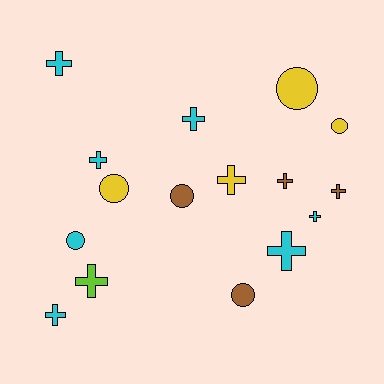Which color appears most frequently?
Cyan, with 7 objects.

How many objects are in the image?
There are 16 objects.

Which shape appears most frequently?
Cross, with 10 objects.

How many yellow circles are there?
There are 3 yellow circles.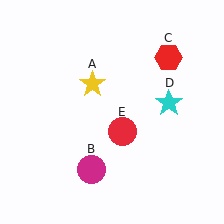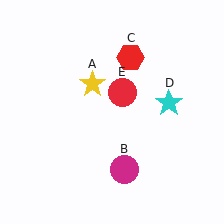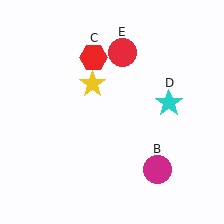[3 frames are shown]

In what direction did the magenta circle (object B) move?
The magenta circle (object B) moved right.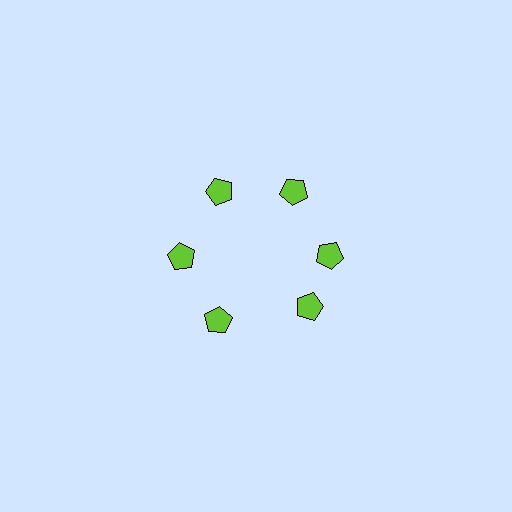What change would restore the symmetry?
The symmetry would be restored by rotating it back into even spacing with its neighbors so that all 6 pentagons sit at equal angles and equal distance from the center.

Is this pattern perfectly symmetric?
No. The 6 lime pentagons are arranged in a ring, but one element near the 5 o'clock position is rotated out of alignment along the ring, breaking the 6-fold rotational symmetry.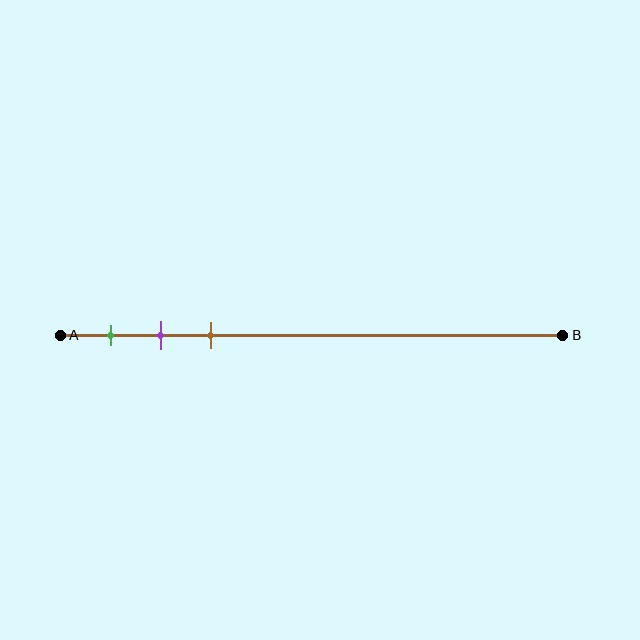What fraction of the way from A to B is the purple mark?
The purple mark is approximately 20% (0.2) of the way from A to B.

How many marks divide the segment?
There are 3 marks dividing the segment.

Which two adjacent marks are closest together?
The purple and brown marks are the closest adjacent pair.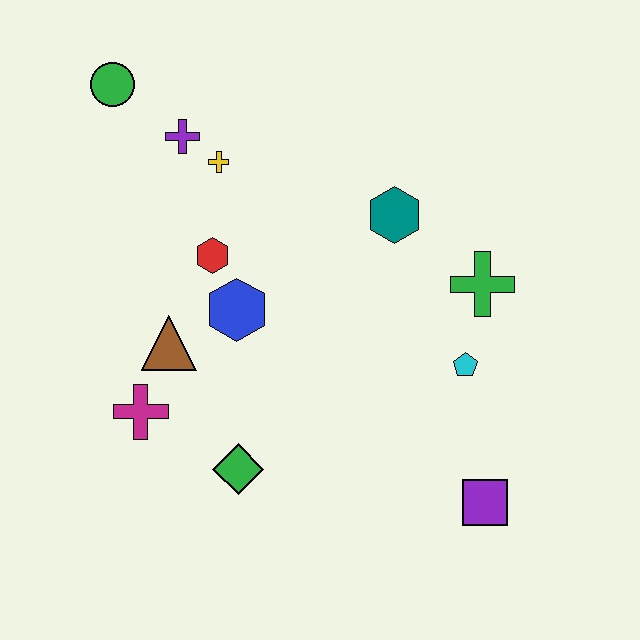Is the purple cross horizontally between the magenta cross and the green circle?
No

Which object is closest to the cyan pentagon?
The green cross is closest to the cyan pentagon.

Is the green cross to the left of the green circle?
No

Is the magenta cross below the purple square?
No